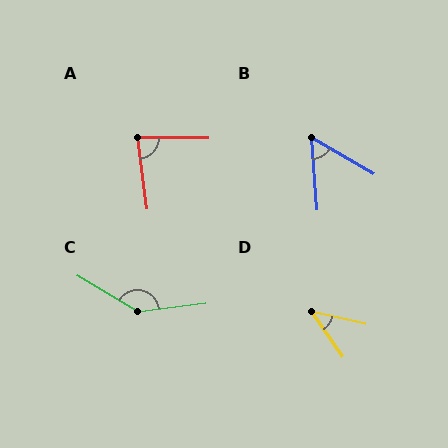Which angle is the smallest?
D, at approximately 42 degrees.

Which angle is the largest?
C, at approximately 141 degrees.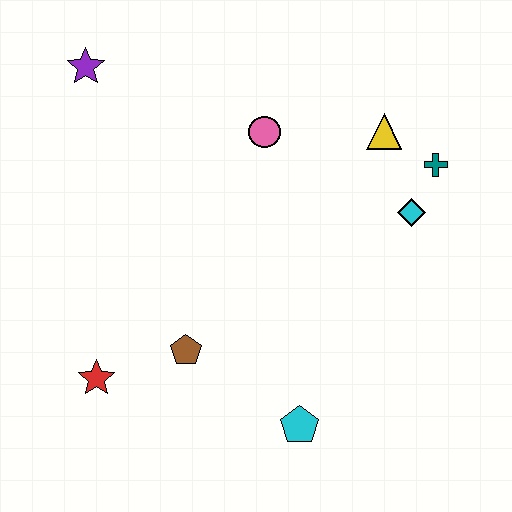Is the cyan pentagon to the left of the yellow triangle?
Yes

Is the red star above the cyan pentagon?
Yes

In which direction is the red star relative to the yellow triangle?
The red star is to the left of the yellow triangle.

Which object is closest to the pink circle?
The yellow triangle is closest to the pink circle.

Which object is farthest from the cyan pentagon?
The purple star is farthest from the cyan pentagon.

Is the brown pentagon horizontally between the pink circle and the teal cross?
No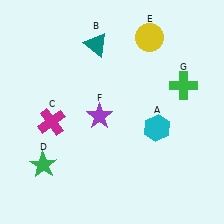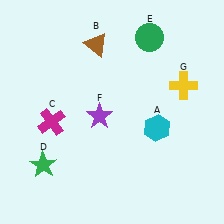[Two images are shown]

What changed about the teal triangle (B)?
In Image 1, B is teal. In Image 2, it changed to brown.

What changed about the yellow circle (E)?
In Image 1, E is yellow. In Image 2, it changed to green.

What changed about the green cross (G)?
In Image 1, G is green. In Image 2, it changed to yellow.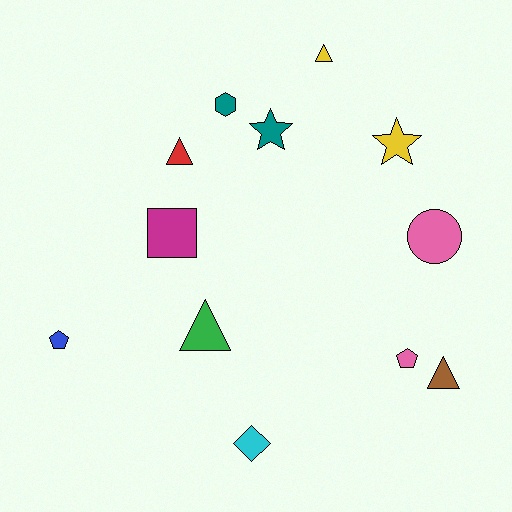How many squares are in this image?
There is 1 square.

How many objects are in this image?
There are 12 objects.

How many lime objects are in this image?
There are no lime objects.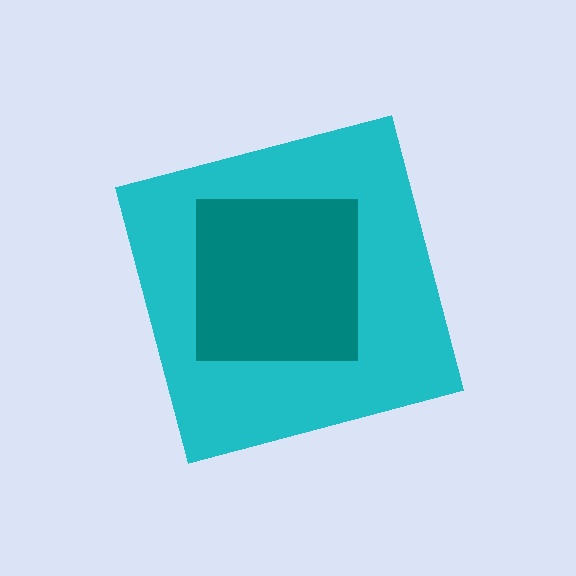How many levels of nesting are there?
2.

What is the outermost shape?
The cyan square.